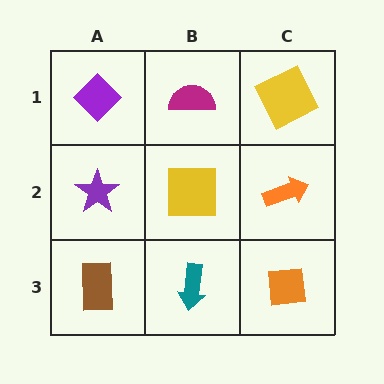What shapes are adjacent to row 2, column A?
A purple diamond (row 1, column A), a brown rectangle (row 3, column A), a yellow square (row 2, column B).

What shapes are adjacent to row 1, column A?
A purple star (row 2, column A), a magenta semicircle (row 1, column B).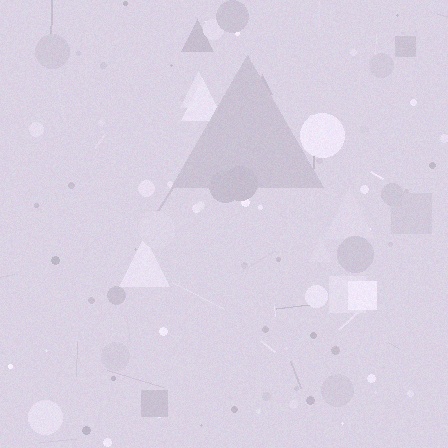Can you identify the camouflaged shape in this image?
The camouflaged shape is a triangle.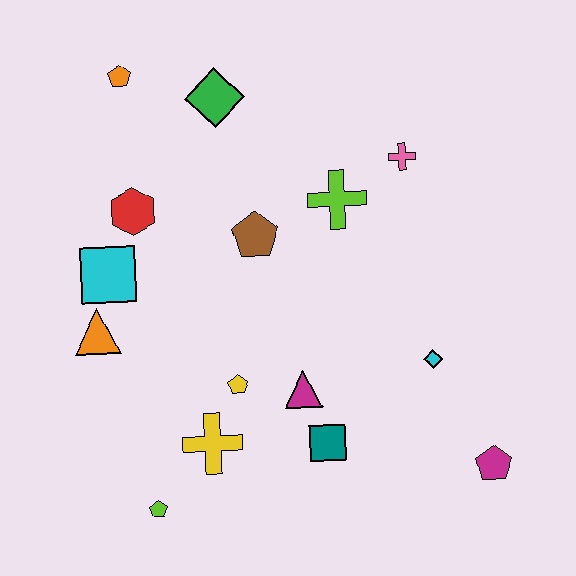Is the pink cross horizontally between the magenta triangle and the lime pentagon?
No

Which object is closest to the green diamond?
The orange pentagon is closest to the green diamond.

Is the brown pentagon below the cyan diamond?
No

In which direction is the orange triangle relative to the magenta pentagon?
The orange triangle is to the left of the magenta pentagon.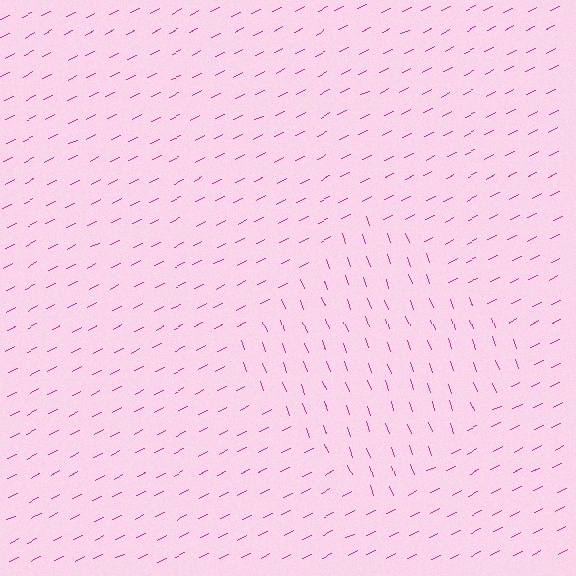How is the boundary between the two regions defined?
The boundary is defined purely by a change in line orientation (approximately 83 degrees difference). All lines are the same color and thickness.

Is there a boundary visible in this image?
Yes, there is a texture boundary formed by a change in line orientation.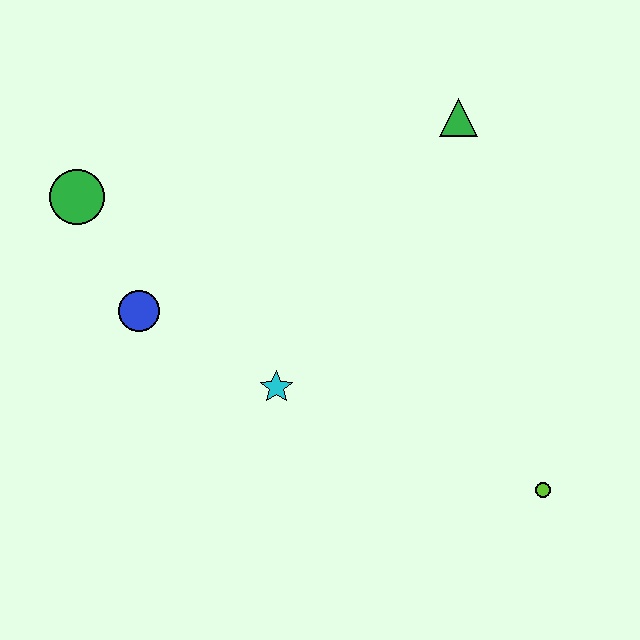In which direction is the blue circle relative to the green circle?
The blue circle is below the green circle.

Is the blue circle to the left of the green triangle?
Yes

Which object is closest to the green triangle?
The cyan star is closest to the green triangle.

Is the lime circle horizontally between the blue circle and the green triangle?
No